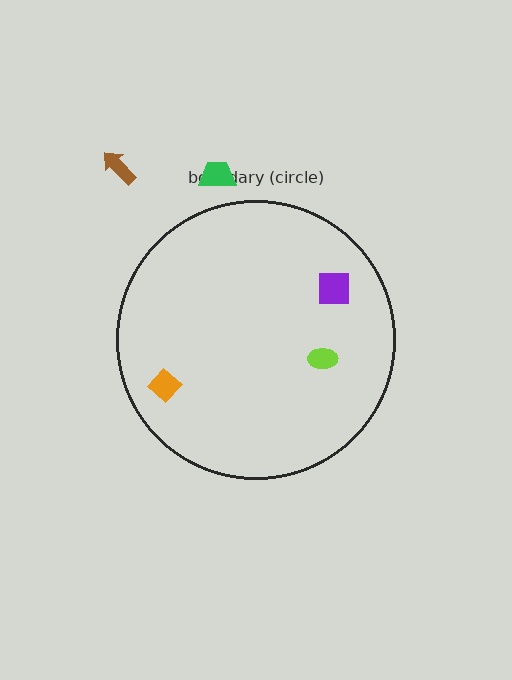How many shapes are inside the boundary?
3 inside, 2 outside.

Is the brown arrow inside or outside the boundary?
Outside.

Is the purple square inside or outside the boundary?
Inside.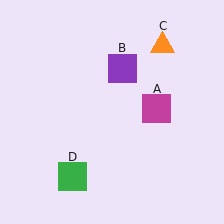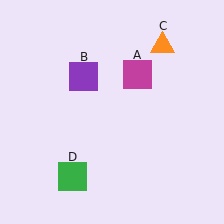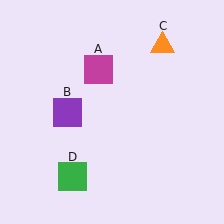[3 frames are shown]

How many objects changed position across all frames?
2 objects changed position: magenta square (object A), purple square (object B).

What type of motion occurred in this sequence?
The magenta square (object A), purple square (object B) rotated counterclockwise around the center of the scene.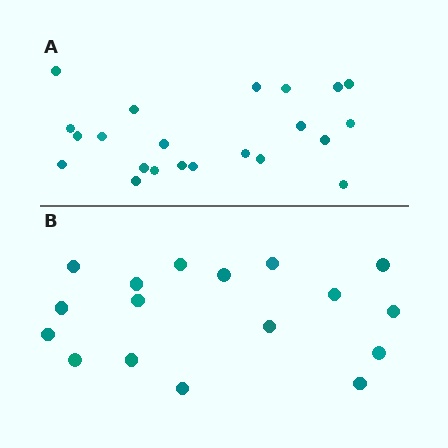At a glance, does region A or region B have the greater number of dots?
Region A (the top region) has more dots.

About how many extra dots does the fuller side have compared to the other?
Region A has about 5 more dots than region B.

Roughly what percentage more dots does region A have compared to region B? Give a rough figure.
About 30% more.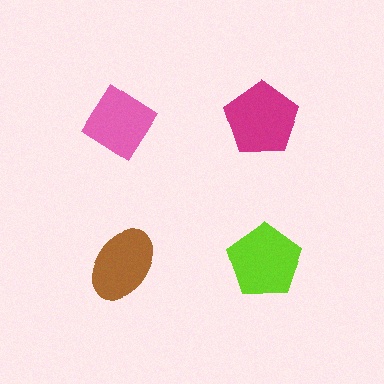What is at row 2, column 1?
A brown ellipse.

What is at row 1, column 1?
A pink diamond.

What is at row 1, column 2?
A magenta pentagon.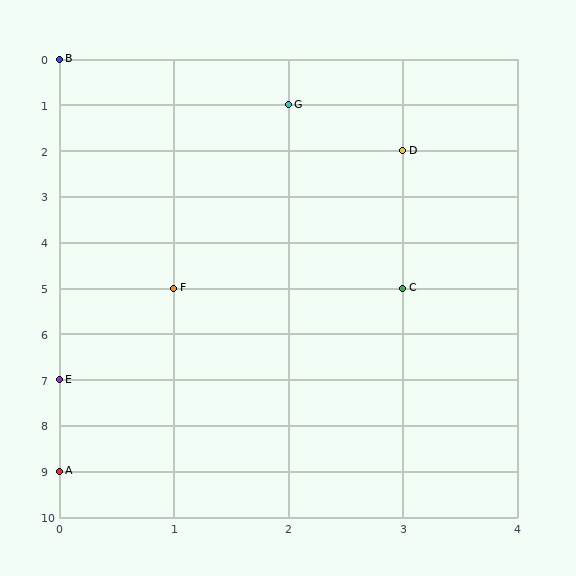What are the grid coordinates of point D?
Point D is at grid coordinates (3, 2).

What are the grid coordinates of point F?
Point F is at grid coordinates (1, 5).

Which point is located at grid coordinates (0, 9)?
Point A is at (0, 9).